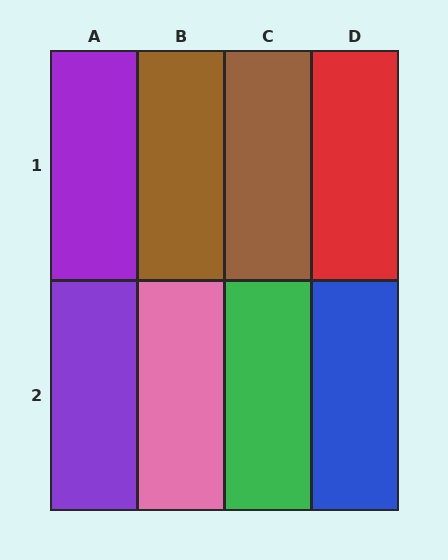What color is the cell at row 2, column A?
Purple.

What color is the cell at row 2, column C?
Green.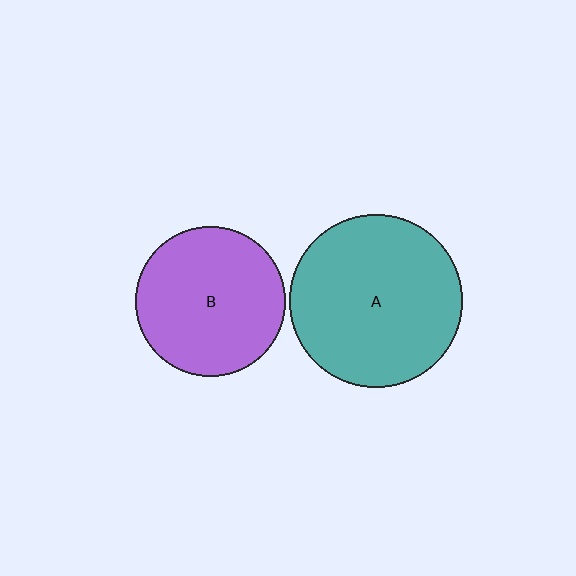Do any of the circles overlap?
No, none of the circles overlap.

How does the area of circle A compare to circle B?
Approximately 1.3 times.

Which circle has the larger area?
Circle A (teal).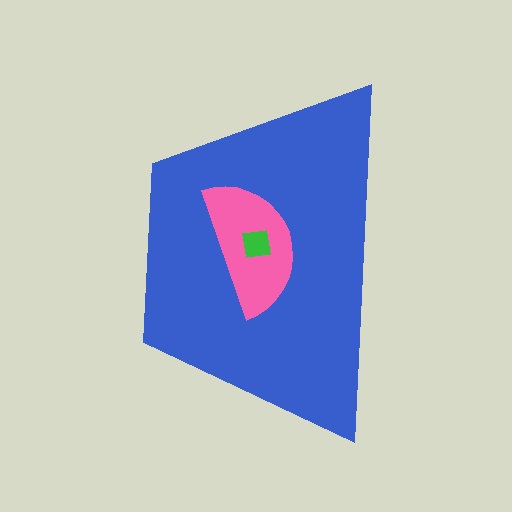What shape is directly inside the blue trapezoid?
The pink semicircle.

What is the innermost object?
The green square.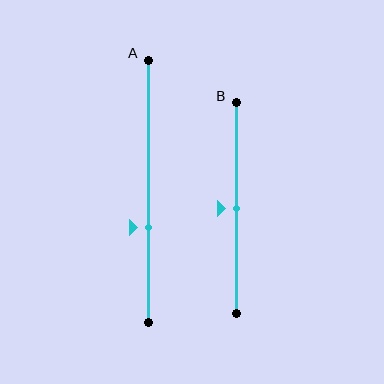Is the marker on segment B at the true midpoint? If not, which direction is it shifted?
Yes, the marker on segment B is at the true midpoint.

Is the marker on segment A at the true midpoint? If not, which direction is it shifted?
No, the marker on segment A is shifted downward by about 14% of the segment length.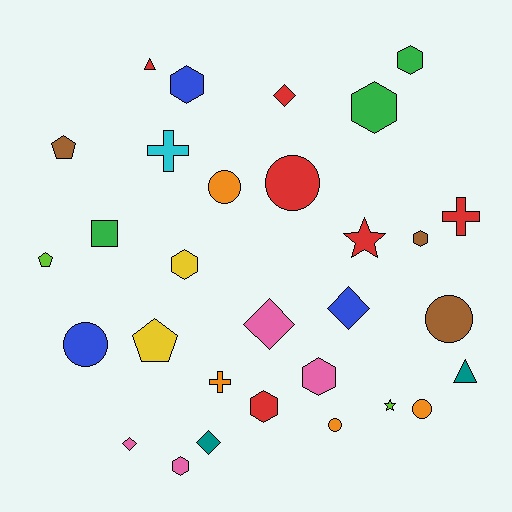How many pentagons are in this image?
There are 3 pentagons.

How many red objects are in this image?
There are 6 red objects.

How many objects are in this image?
There are 30 objects.